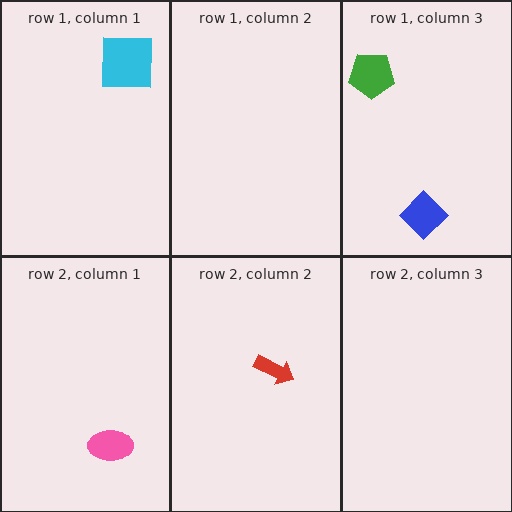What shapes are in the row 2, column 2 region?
The red arrow.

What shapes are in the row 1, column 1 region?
The cyan square.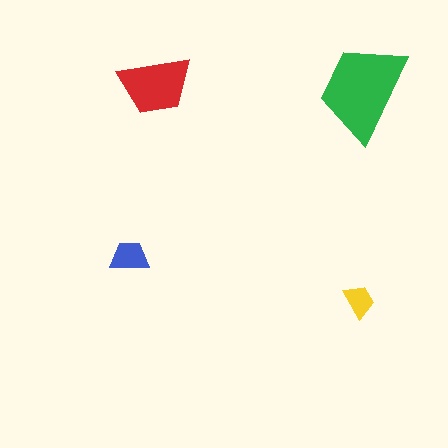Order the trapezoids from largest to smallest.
the green one, the red one, the blue one, the yellow one.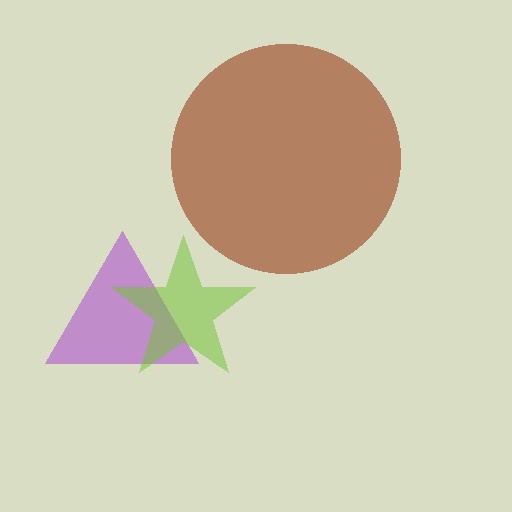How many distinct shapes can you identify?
There are 3 distinct shapes: a purple triangle, a lime star, a brown circle.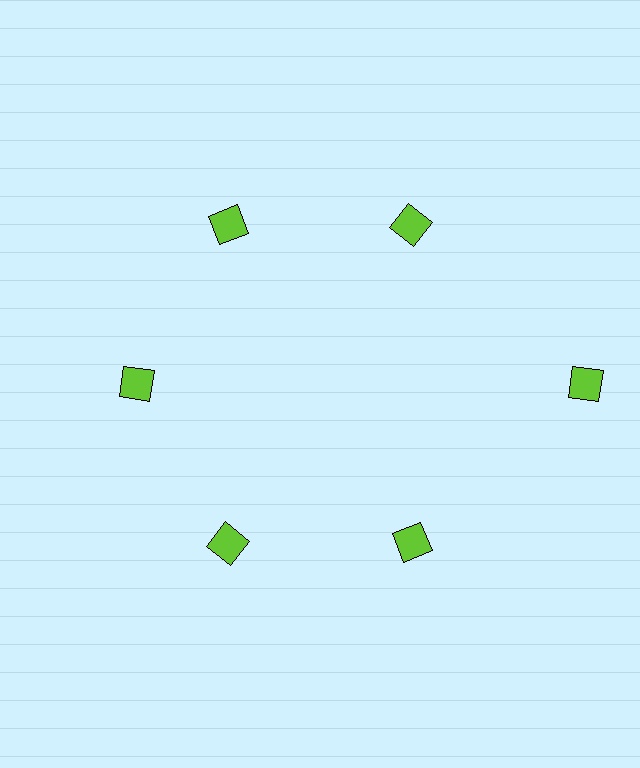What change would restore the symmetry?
The symmetry would be restored by moving it inward, back onto the ring so that all 6 diamonds sit at equal angles and equal distance from the center.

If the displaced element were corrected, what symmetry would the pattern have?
It would have 6-fold rotational symmetry — the pattern would map onto itself every 60 degrees.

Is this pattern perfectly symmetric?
No. The 6 lime diamonds are arranged in a ring, but one element near the 3 o'clock position is pushed outward from the center, breaking the 6-fold rotational symmetry.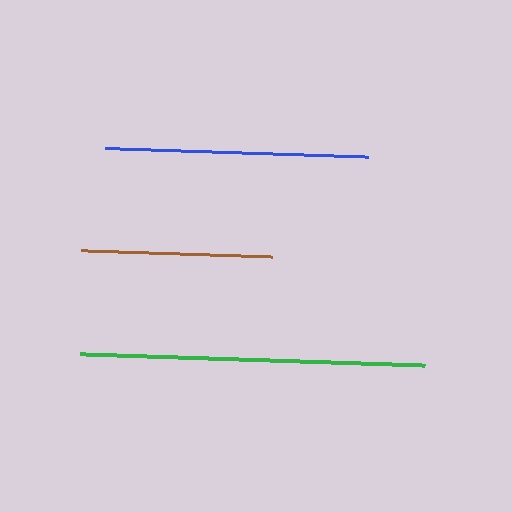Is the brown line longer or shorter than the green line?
The green line is longer than the brown line.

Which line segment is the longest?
The green line is the longest at approximately 345 pixels.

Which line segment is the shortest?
The brown line is the shortest at approximately 191 pixels.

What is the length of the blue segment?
The blue segment is approximately 263 pixels long.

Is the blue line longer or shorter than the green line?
The green line is longer than the blue line.